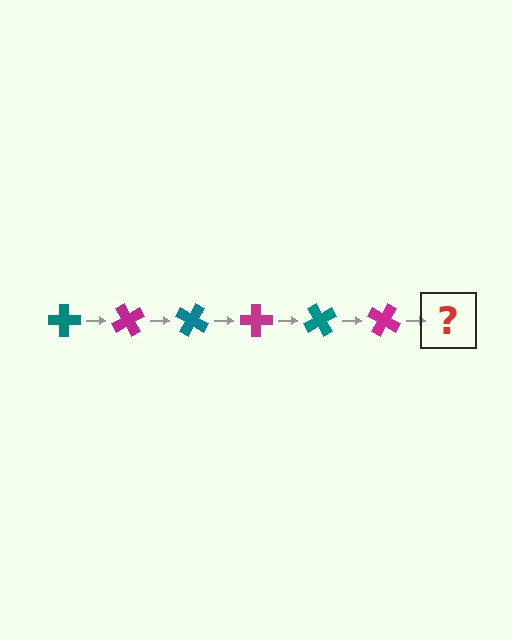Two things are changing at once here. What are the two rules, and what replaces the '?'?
The two rules are that it rotates 60 degrees each step and the color cycles through teal and magenta. The '?' should be a teal cross, rotated 360 degrees from the start.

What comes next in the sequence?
The next element should be a teal cross, rotated 360 degrees from the start.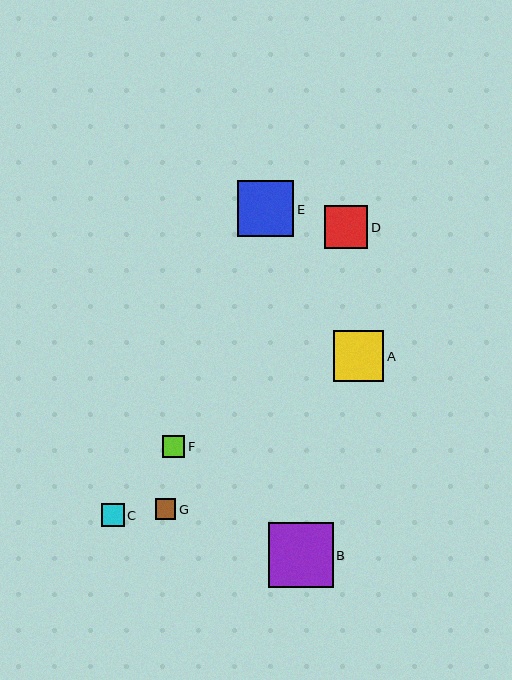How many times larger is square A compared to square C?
Square A is approximately 2.2 times the size of square C.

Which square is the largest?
Square B is the largest with a size of approximately 65 pixels.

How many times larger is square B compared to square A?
Square B is approximately 1.3 times the size of square A.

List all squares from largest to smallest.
From largest to smallest: B, E, A, D, C, F, G.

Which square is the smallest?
Square G is the smallest with a size of approximately 20 pixels.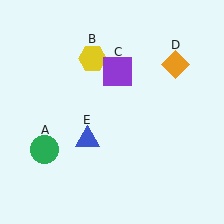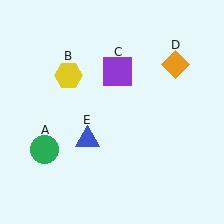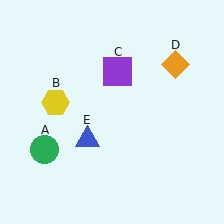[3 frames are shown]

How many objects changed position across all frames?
1 object changed position: yellow hexagon (object B).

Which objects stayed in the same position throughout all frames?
Green circle (object A) and purple square (object C) and orange diamond (object D) and blue triangle (object E) remained stationary.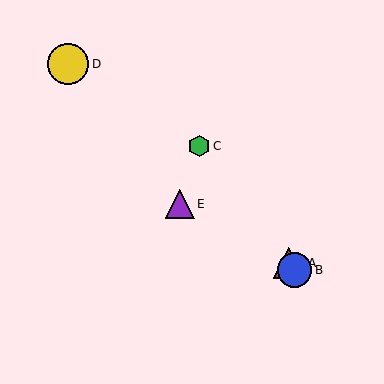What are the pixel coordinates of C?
Object C is at (199, 146).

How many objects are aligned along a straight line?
3 objects (A, B, C) are aligned along a straight line.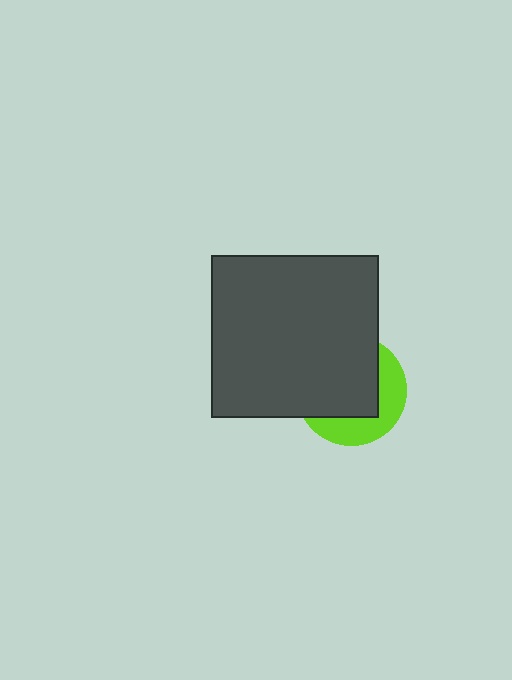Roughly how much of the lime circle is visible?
A small part of it is visible (roughly 37%).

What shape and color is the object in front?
The object in front is a dark gray rectangle.